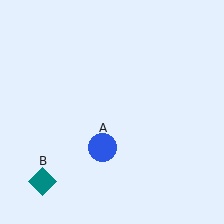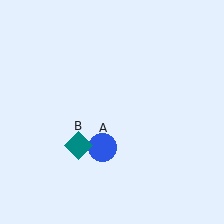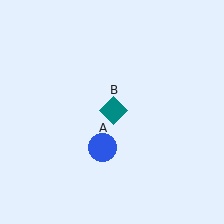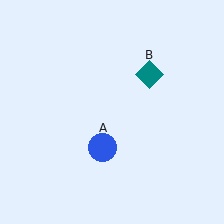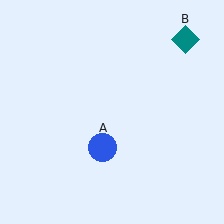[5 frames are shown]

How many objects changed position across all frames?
1 object changed position: teal diamond (object B).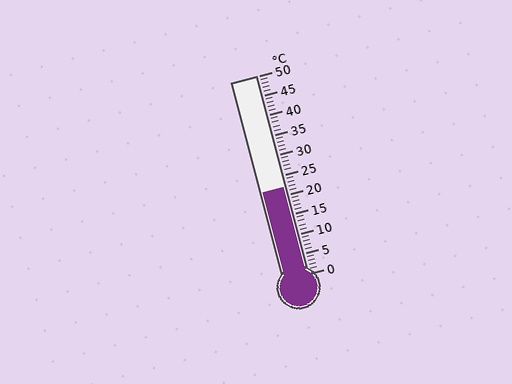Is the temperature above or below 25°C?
The temperature is below 25°C.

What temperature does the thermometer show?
The thermometer shows approximately 22°C.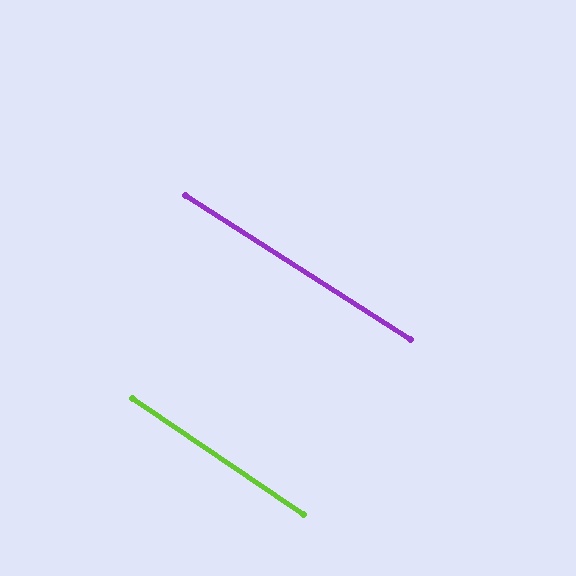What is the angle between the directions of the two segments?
Approximately 2 degrees.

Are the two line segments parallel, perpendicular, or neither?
Parallel — their directions differ by only 1.7°.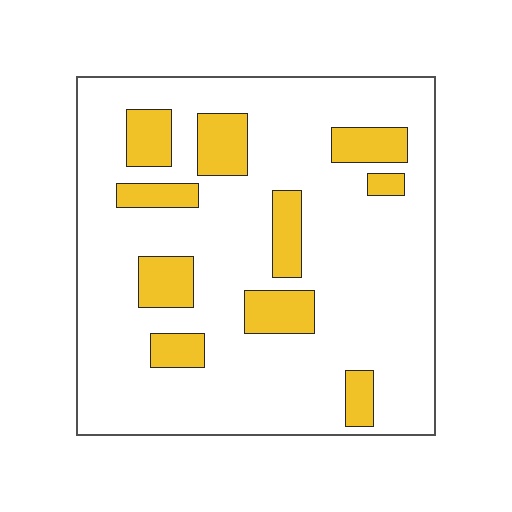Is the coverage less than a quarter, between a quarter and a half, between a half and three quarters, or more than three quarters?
Less than a quarter.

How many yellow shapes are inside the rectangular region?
10.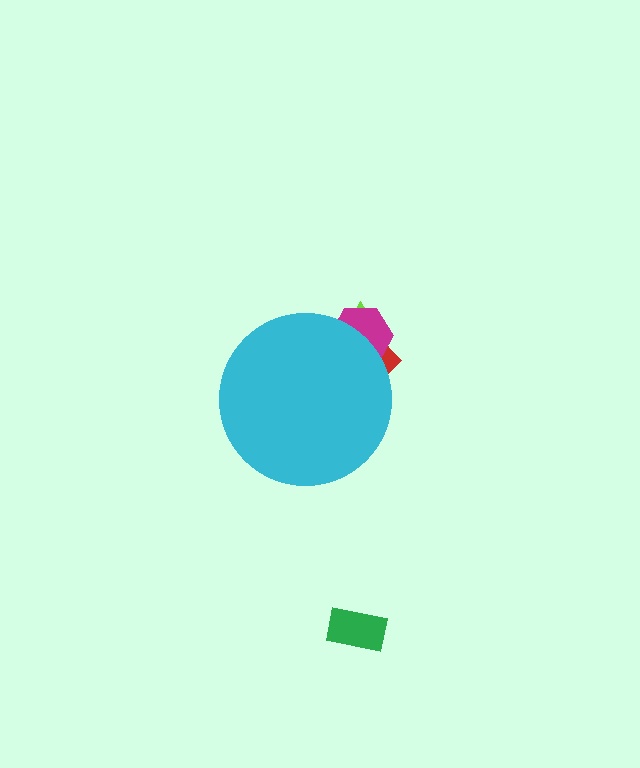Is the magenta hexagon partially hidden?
Yes, the magenta hexagon is partially hidden behind the cyan circle.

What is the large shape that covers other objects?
A cyan circle.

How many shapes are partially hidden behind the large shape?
3 shapes are partially hidden.